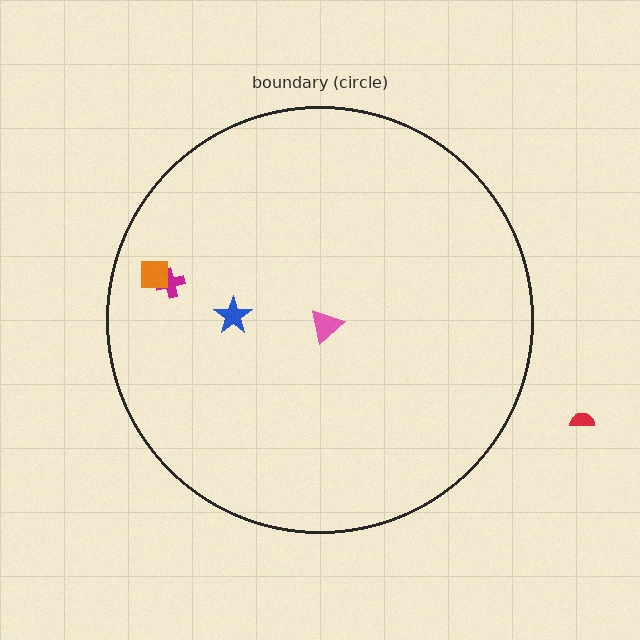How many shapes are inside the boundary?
4 inside, 1 outside.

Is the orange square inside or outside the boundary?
Inside.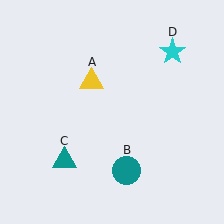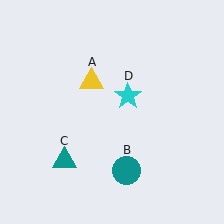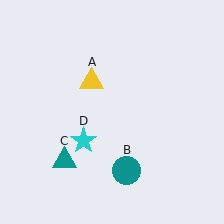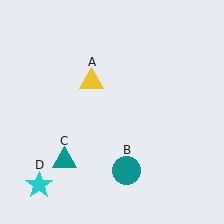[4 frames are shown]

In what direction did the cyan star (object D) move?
The cyan star (object D) moved down and to the left.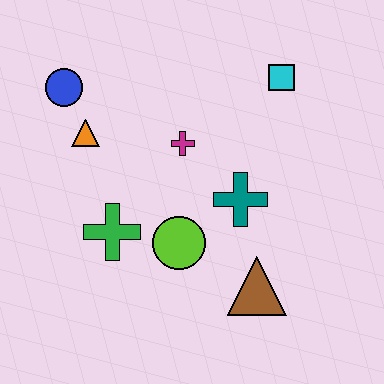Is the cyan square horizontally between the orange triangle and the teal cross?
No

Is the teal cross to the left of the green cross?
No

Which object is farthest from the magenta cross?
The brown triangle is farthest from the magenta cross.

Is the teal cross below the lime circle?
No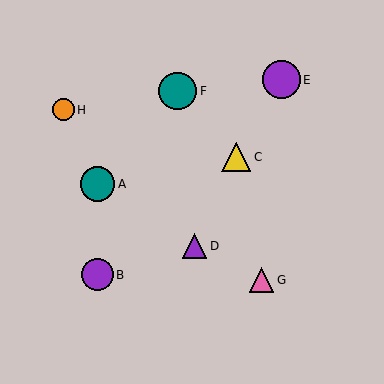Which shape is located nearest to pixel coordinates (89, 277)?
The purple circle (labeled B) at (97, 275) is nearest to that location.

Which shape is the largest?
The teal circle (labeled F) is the largest.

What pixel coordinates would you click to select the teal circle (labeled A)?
Click at (98, 184) to select the teal circle A.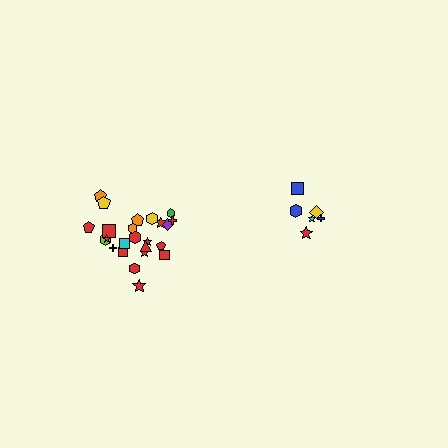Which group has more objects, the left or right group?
The left group.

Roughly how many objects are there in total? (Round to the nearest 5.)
Roughly 30 objects in total.